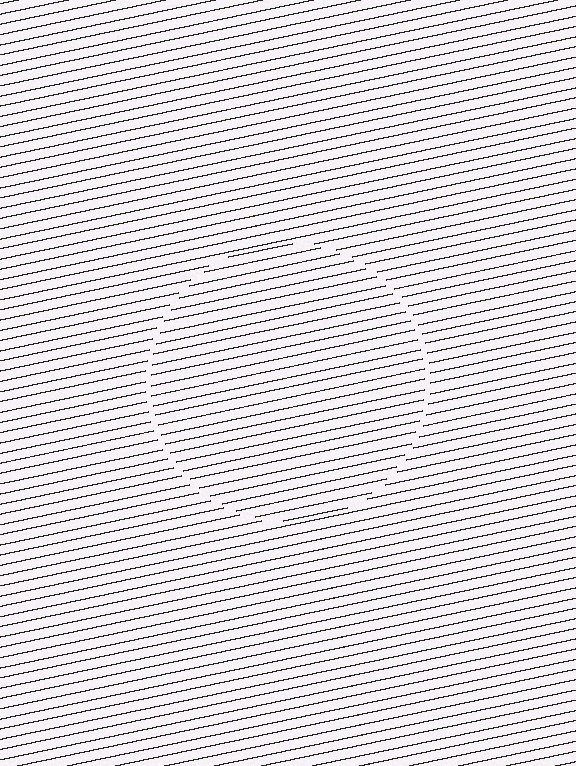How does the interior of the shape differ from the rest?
The interior of the shape contains the same grating, shifted by half a period — the contour is defined by the phase discontinuity where line-ends from the inner and outer gratings abut.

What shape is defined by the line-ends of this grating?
An illusory circle. The interior of the shape contains the same grating, shifted by half a period — the contour is defined by the phase discontinuity where line-ends from the inner and outer gratings abut.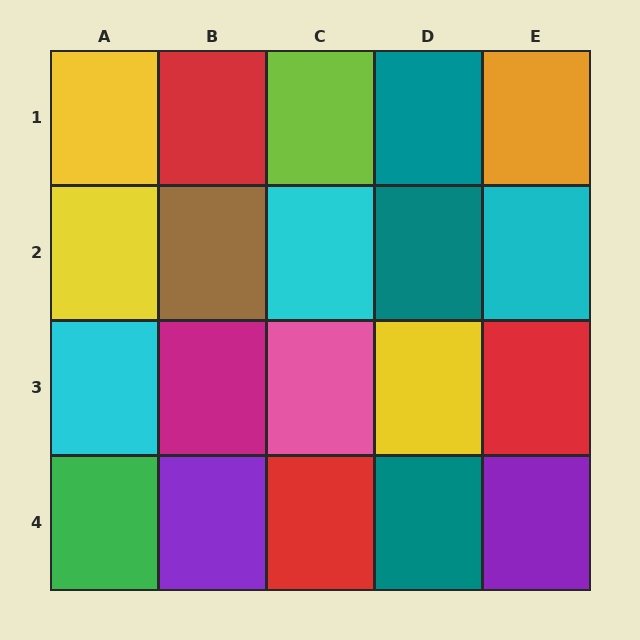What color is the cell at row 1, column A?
Yellow.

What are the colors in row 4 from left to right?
Green, purple, red, teal, purple.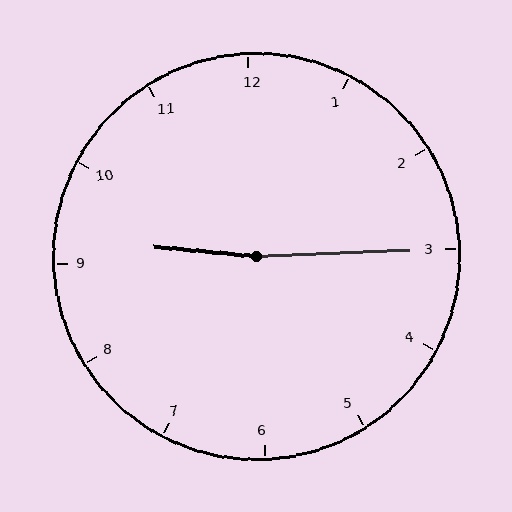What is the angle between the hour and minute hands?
Approximately 172 degrees.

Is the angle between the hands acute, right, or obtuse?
It is obtuse.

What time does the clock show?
9:15.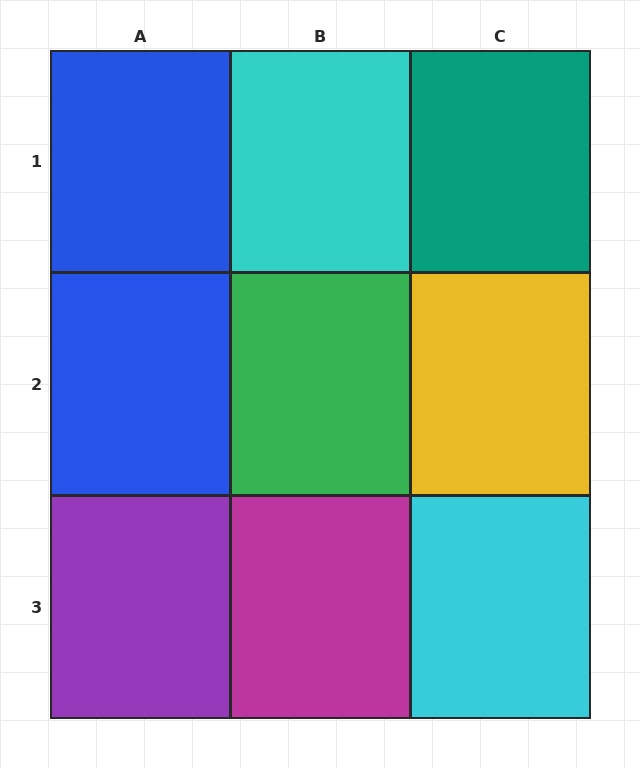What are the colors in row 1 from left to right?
Blue, cyan, teal.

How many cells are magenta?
1 cell is magenta.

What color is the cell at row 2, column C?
Yellow.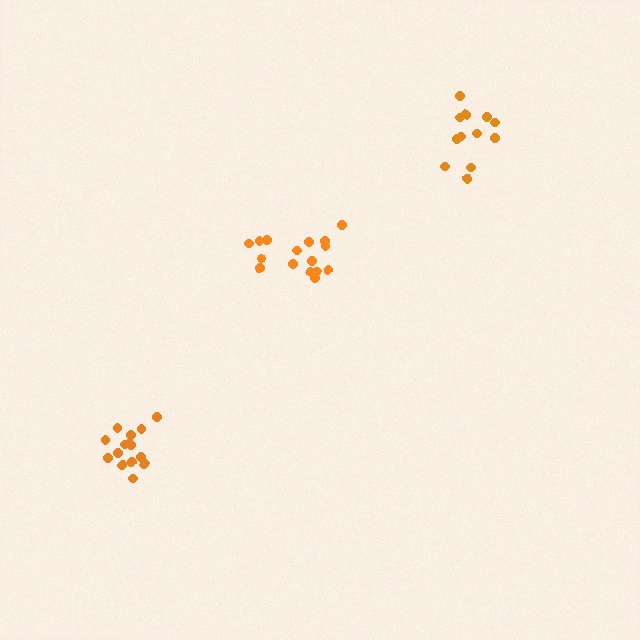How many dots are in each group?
Group 1: 12 dots, Group 2: 15 dots, Group 3: 16 dots (43 total).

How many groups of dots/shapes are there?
There are 3 groups.